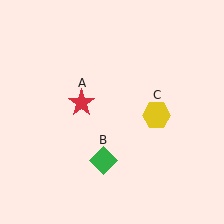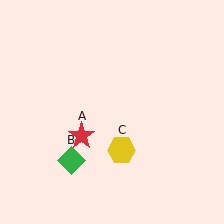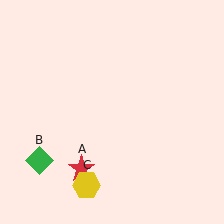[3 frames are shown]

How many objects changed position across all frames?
3 objects changed position: red star (object A), green diamond (object B), yellow hexagon (object C).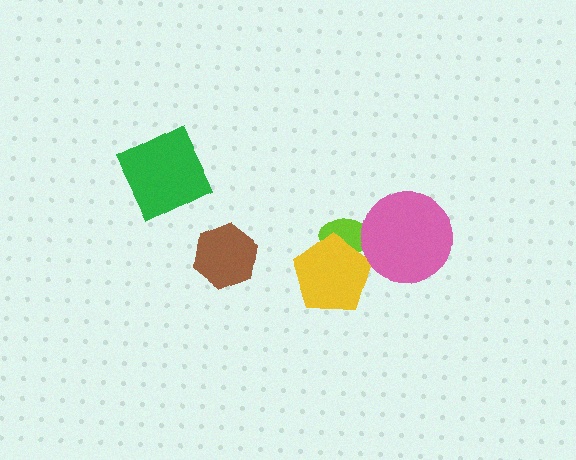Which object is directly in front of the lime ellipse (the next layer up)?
The yellow pentagon is directly in front of the lime ellipse.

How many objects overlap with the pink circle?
1 object overlaps with the pink circle.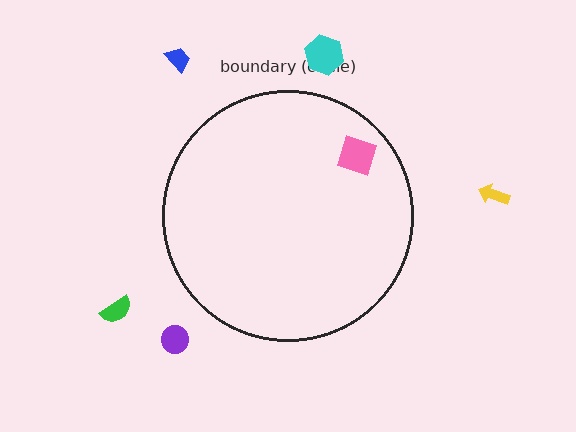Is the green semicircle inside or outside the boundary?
Outside.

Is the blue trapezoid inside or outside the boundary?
Outside.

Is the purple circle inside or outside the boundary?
Outside.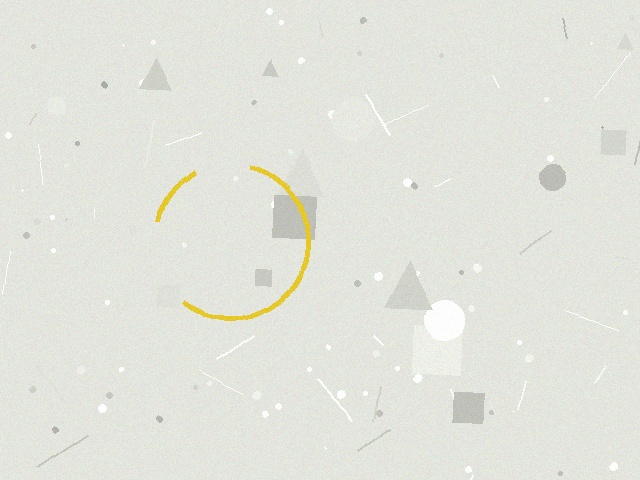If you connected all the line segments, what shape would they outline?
They would outline a circle.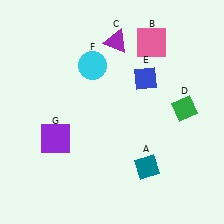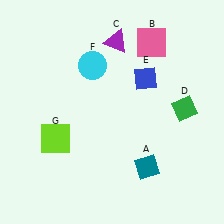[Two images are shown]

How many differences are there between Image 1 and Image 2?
There is 1 difference between the two images.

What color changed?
The square (G) changed from purple in Image 1 to lime in Image 2.